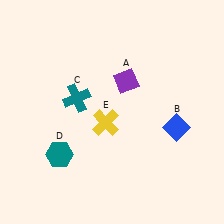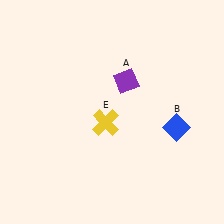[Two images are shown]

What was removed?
The teal cross (C), the teal hexagon (D) were removed in Image 2.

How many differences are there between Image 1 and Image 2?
There are 2 differences between the two images.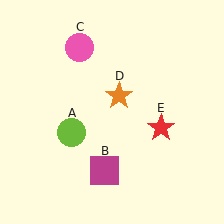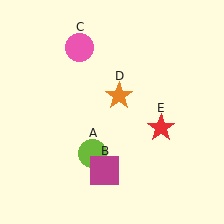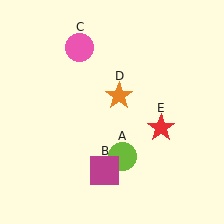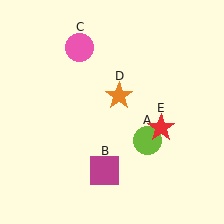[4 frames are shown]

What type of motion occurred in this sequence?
The lime circle (object A) rotated counterclockwise around the center of the scene.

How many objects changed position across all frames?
1 object changed position: lime circle (object A).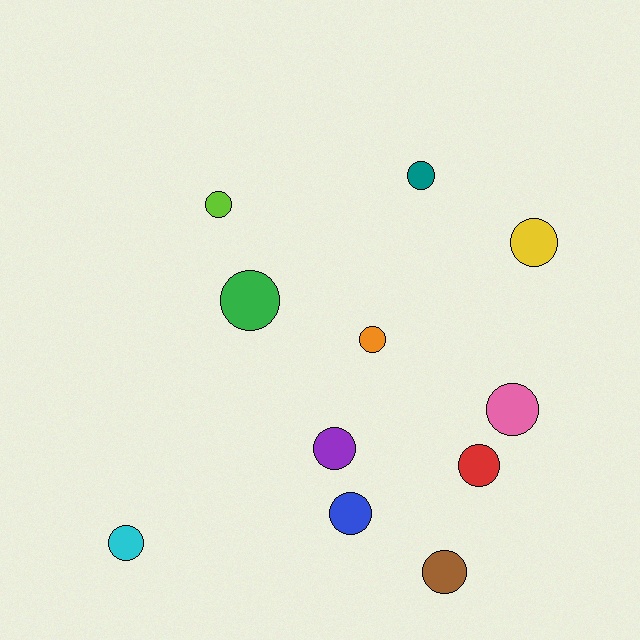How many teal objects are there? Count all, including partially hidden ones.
There is 1 teal object.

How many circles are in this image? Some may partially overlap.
There are 11 circles.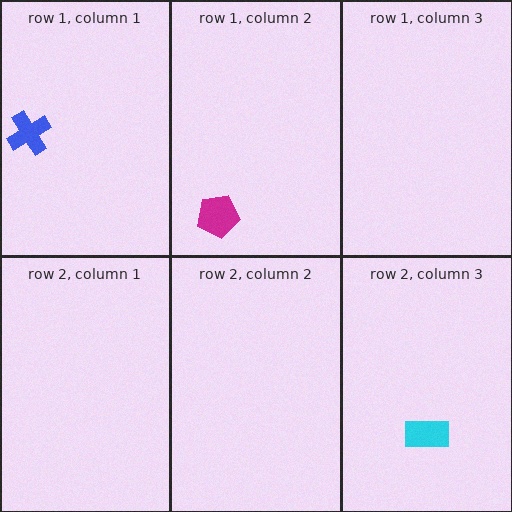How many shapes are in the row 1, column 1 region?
1.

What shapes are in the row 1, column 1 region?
The blue cross.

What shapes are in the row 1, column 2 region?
The magenta pentagon.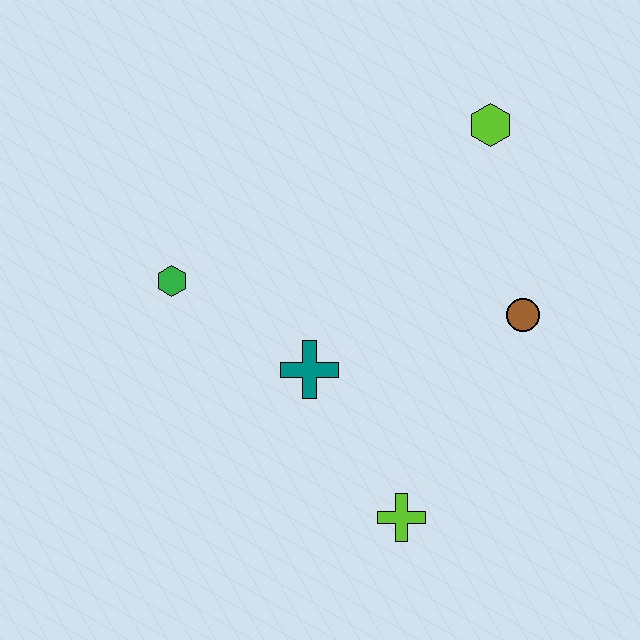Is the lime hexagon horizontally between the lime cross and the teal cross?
No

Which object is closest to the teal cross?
The green hexagon is closest to the teal cross.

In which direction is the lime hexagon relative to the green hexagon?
The lime hexagon is to the right of the green hexagon.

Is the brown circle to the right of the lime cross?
Yes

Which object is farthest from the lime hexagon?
The lime cross is farthest from the lime hexagon.